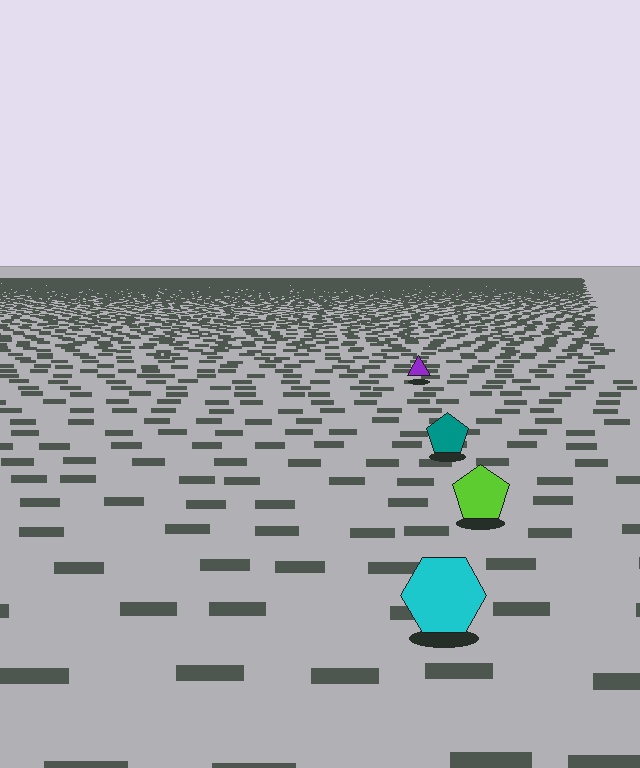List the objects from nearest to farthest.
From nearest to farthest: the cyan hexagon, the lime pentagon, the teal pentagon, the purple triangle.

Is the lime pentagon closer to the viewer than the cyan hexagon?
No. The cyan hexagon is closer — you can tell from the texture gradient: the ground texture is coarser near it.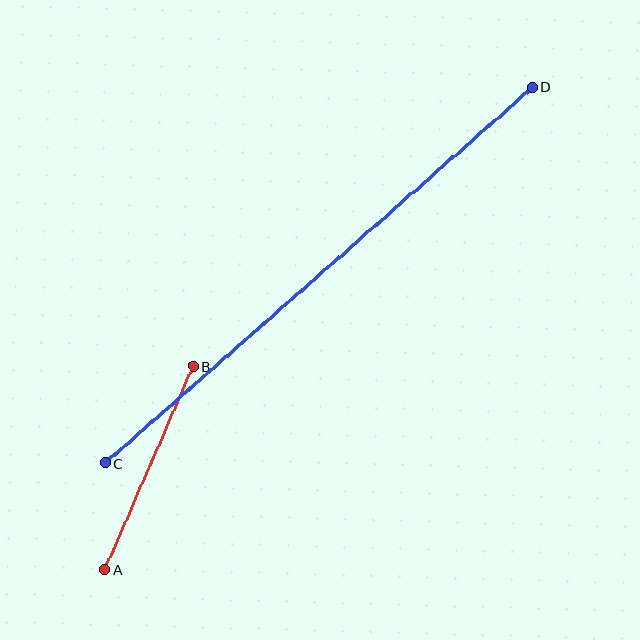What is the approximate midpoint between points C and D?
The midpoint is at approximately (319, 275) pixels.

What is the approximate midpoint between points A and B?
The midpoint is at approximately (149, 468) pixels.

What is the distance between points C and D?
The distance is approximately 569 pixels.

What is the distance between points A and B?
The distance is approximately 222 pixels.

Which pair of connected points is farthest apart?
Points C and D are farthest apart.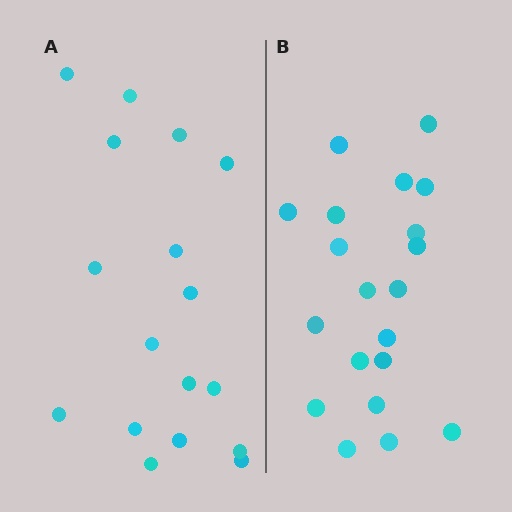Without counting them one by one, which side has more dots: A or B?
Region B (the right region) has more dots.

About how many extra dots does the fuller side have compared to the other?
Region B has just a few more — roughly 2 or 3 more dots than region A.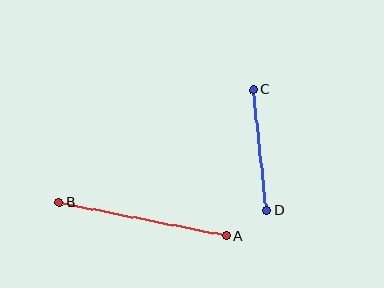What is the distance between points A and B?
The distance is approximately 171 pixels.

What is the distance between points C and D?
The distance is approximately 121 pixels.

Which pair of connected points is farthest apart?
Points A and B are farthest apart.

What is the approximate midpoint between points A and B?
The midpoint is at approximately (143, 219) pixels.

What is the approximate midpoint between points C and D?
The midpoint is at approximately (260, 150) pixels.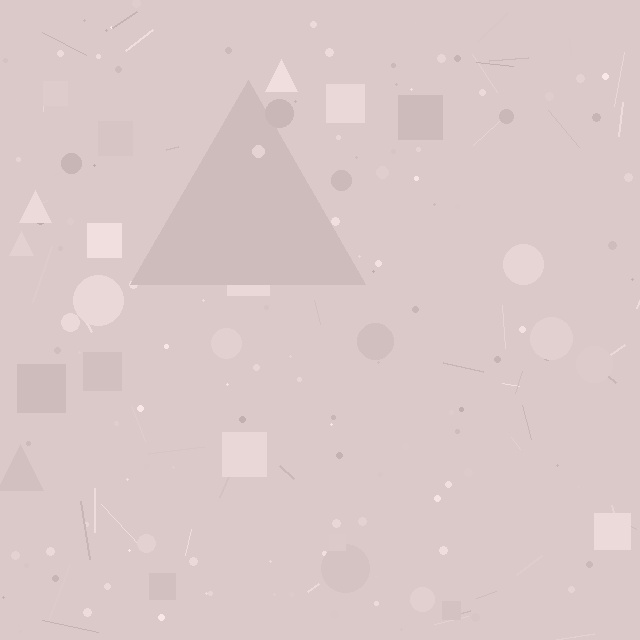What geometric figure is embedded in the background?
A triangle is embedded in the background.